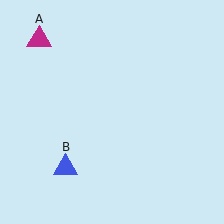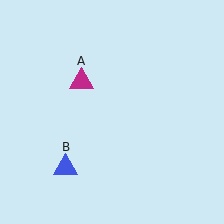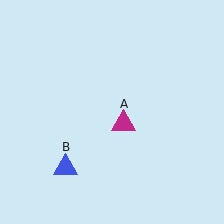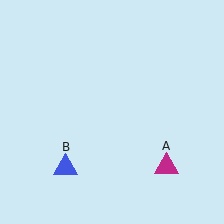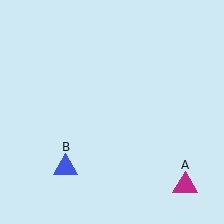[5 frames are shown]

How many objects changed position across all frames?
1 object changed position: magenta triangle (object A).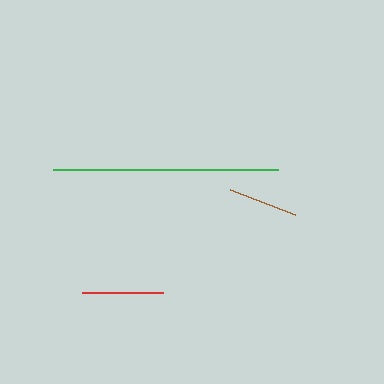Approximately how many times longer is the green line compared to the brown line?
The green line is approximately 3.2 times the length of the brown line.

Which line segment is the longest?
The green line is the longest at approximately 225 pixels.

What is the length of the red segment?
The red segment is approximately 82 pixels long.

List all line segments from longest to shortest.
From longest to shortest: green, red, brown.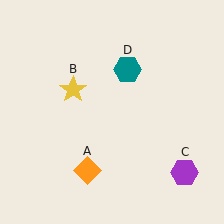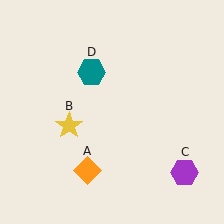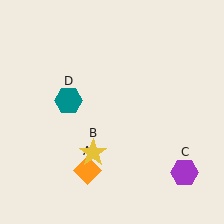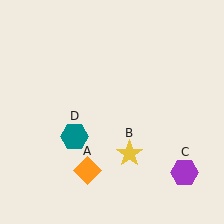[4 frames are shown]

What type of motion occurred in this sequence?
The yellow star (object B), teal hexagon (object D) rotated counterclockwise around the center of the scene.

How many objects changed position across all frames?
2 objects changed position: yellow star (object B), teal hexagon (object D).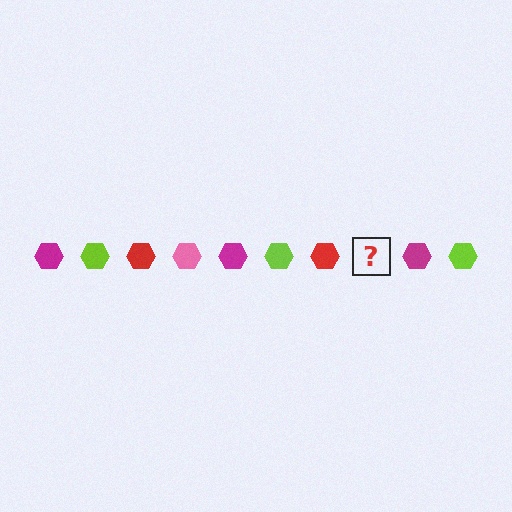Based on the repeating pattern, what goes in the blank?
The blank should be a pink hexagon.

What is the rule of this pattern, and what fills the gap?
The rule is that the pattern cycles through magenta, lime, red, pink hexagons. The gap should be filled with a pink hexagon.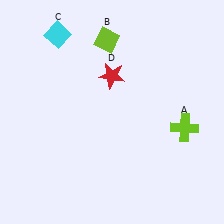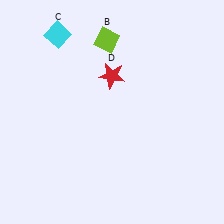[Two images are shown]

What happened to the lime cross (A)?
The lime cross (A) was removed in Image 2. It was in the bottom-right area of Image 1.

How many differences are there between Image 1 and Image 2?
There is 1 difference between the two images.